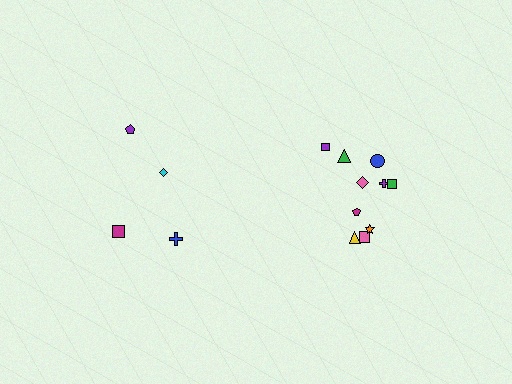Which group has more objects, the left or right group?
The right group.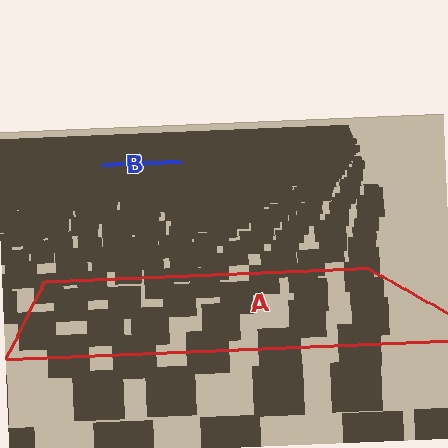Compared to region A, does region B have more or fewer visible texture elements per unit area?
Region B has more texture elements per unit area — they are packed more densely because it is farther away.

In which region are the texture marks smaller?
The texture marks are smaller in region B, because it is farther away.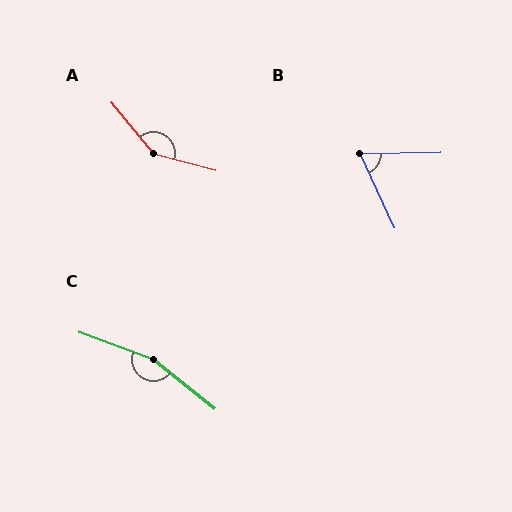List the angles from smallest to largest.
B (66°), A (144°), C (162°).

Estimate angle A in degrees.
Approximately 144 degrees.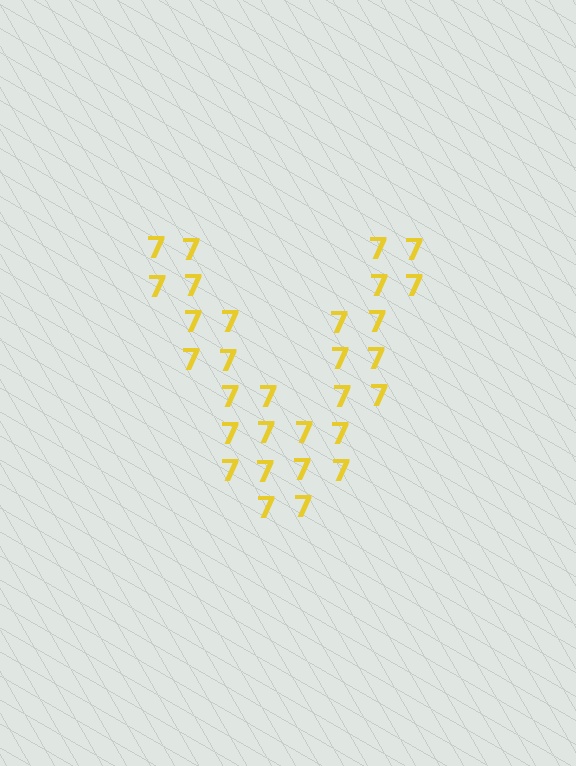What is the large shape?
The large shape is the letter V.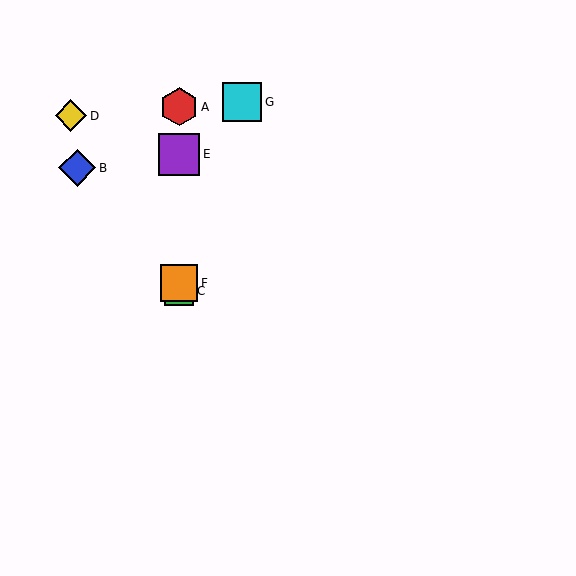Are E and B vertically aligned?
No, E is at x≈179 and B is at x≈77.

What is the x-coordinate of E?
Object E is at x≈179.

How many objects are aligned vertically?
4 objects (A, C, E, F) are aligned vertically.